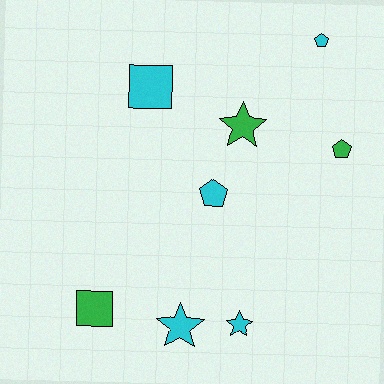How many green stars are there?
There is 1 green star.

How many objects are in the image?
There are 8 objects.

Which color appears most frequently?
Cyan, with 5 objects.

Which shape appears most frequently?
Star, with 3 objects.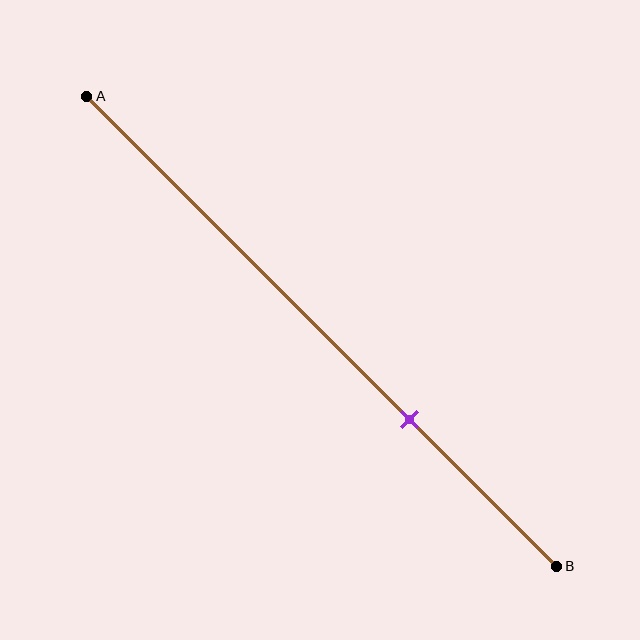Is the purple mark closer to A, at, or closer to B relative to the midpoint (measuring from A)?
The purple mark is closer to point B than the midpoint of segment AB.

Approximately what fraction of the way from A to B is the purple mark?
The purple mark is approximately 70% of the way from A to B.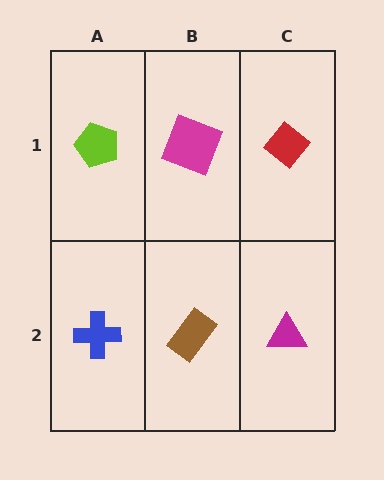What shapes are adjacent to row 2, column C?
A red diamond (row 1, column C), a brown rectangle (row 2, column B).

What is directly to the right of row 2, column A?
A brown rectangle.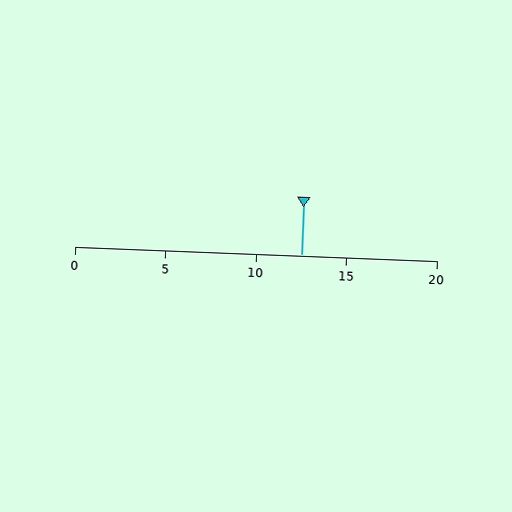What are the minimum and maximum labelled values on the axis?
The axis runs from 0 to 20.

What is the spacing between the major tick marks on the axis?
The major ticks are spaced 5 apart.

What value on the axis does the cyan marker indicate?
The marker indicates approximately 12.5.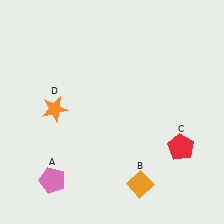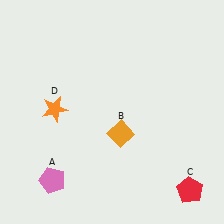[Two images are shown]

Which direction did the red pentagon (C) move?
The red pentagon (C) moved down.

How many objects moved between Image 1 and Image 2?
2 objects moved between the two images.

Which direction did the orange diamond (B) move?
The orange diamond (B) moved up.